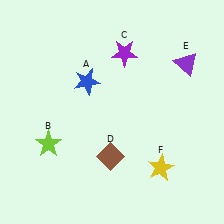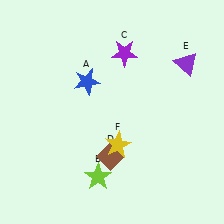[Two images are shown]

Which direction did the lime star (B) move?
The lime star (B) moved right.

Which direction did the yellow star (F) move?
The yellow star (F) moved left.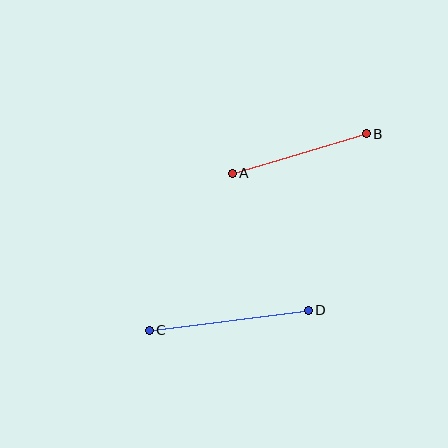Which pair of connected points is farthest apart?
Points C and D are farthest apart.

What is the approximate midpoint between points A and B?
The midpoint is at approximately (299, 153) pixels.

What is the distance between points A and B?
The distance is approximately 140 pixels.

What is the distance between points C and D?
The distance is approximately 160 pixels.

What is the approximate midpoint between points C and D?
The midpoint is at approximately (229, 320) pixels.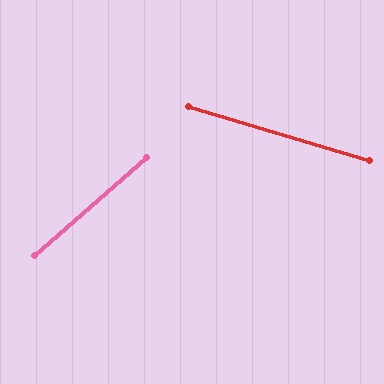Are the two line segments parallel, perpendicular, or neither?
Neither parallel nor perpendicular — they differ by about 58°.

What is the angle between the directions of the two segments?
Approximately 58 degrees.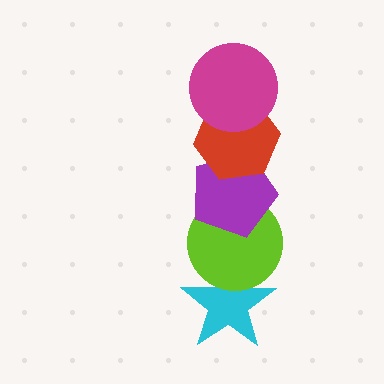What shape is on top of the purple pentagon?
The red hexagon is on top of the purple pentagon.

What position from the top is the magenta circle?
The magenta circle is 1st from the top.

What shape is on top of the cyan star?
The lime circle is on top of the cyan star.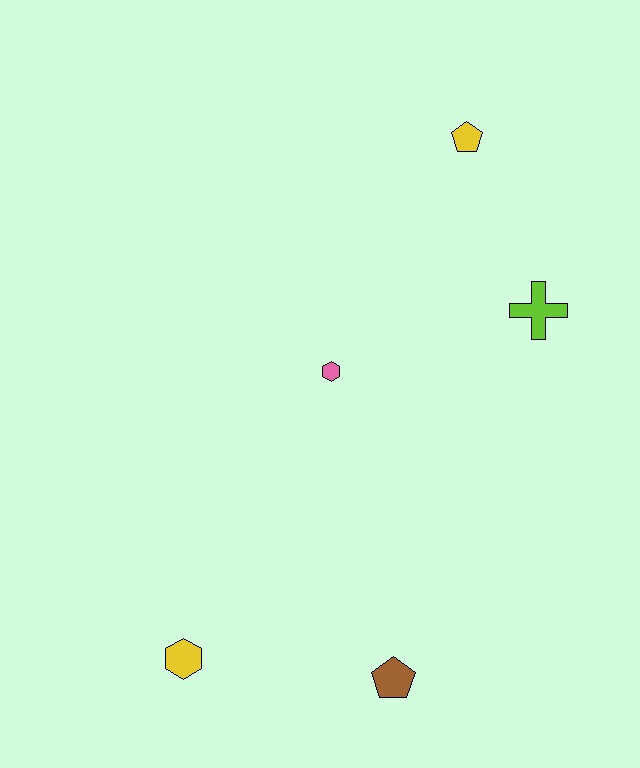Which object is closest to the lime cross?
The yellow pentagon is closest to the lime cross.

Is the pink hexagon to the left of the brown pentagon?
Yes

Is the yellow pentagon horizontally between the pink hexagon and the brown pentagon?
No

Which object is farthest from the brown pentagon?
The yellow pentagon is farthest from the brown pentagon.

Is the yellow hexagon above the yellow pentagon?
No